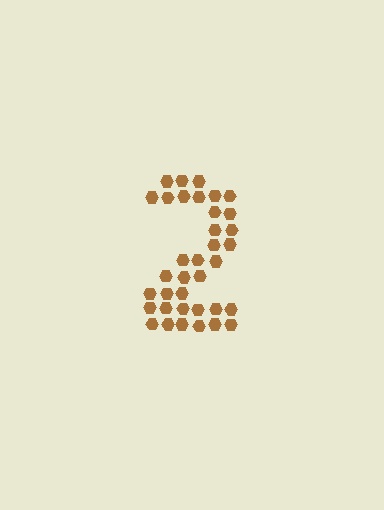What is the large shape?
The large shape is the digit 2.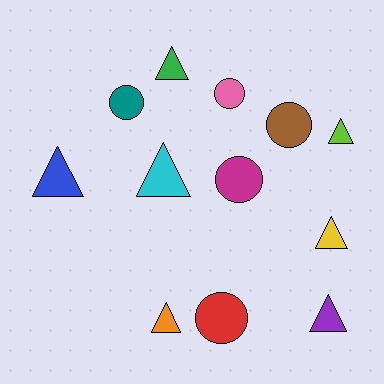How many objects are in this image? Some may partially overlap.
There are 12 objects.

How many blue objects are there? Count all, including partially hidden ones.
There is 1 blue object.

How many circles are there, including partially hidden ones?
There are 5 circles.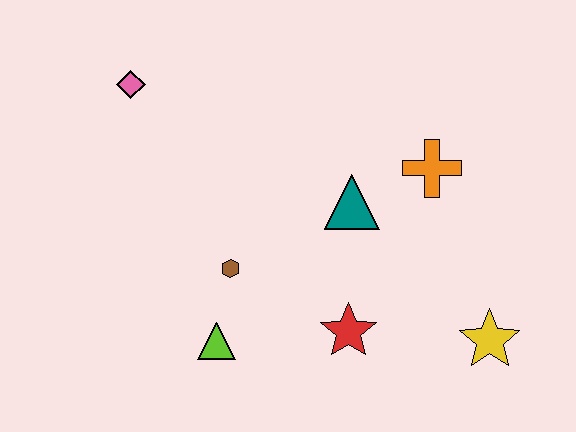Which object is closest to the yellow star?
The red star is closest to the yellow star.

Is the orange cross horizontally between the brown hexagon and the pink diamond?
No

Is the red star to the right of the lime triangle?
Yes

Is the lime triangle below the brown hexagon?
Yes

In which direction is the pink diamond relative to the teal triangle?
The pink diamond is to the left of the teal triangle.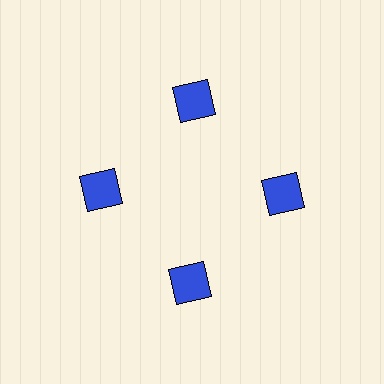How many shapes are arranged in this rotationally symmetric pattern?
There are 4 shapes, arranged in 4 groups of 1.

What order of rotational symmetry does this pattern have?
This pattern has 4-fold rotational symmetry.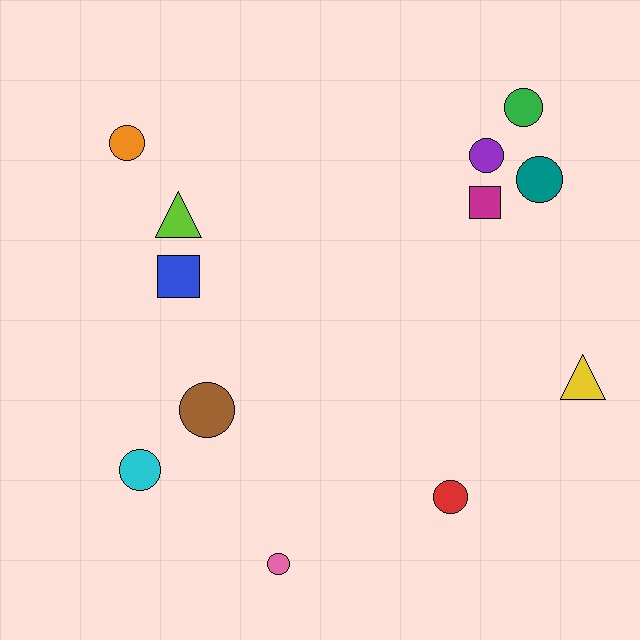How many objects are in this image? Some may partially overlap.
There are 12 objects.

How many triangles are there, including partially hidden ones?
There are 2 triangles.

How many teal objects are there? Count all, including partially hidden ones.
There is 1 teal object.